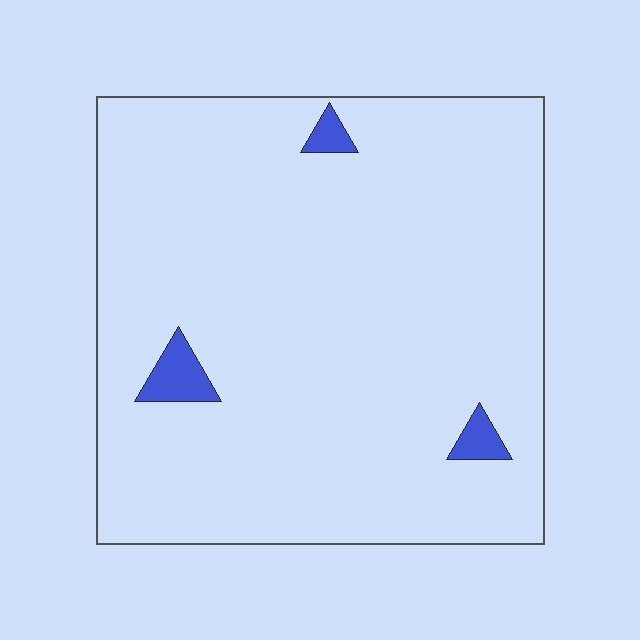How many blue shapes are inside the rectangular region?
3.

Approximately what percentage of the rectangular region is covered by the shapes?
Approximately 5%.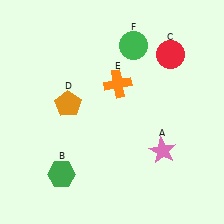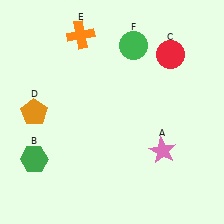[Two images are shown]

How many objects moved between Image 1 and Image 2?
3 objects moved between the two images.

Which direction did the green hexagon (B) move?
The green hexagon (B) moved left.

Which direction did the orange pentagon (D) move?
The orange pentagon (D) moved left.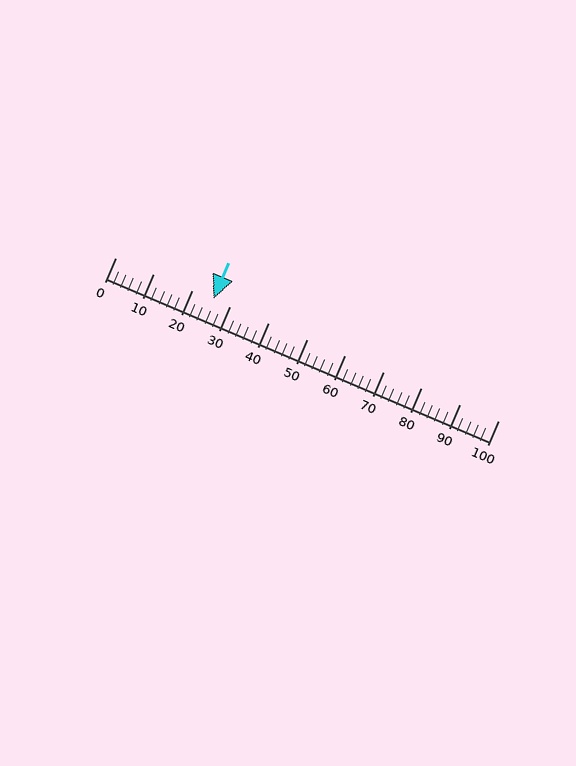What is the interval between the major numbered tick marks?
The major tick marks are spaced 10 units apart.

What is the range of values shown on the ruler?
The ruler shows values from 0 to 100.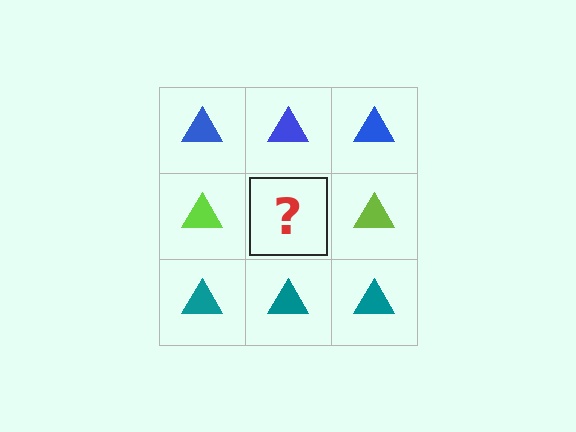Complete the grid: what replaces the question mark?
The question mark should be replaced with a lime triangle.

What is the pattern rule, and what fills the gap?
The rule is that each row has a consistent color. The gap should be filled with a lime triangle.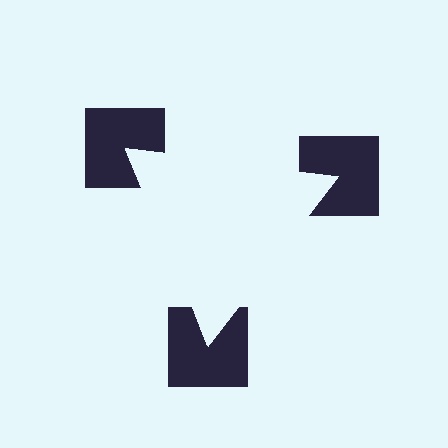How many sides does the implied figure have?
3 sides.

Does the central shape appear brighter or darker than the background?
It typically appears slightly brighter than the background, even though no actual brightness change is drawn.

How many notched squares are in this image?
There are 3 — one at each vertex of the illusory triangle.